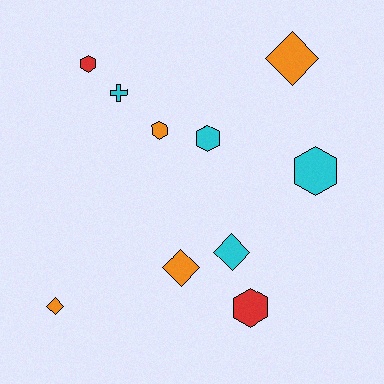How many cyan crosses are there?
There is 1 cyan cross.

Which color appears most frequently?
Cyan, with 4 objects.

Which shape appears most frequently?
Hexagon, with 5 objects.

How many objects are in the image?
There are 10 objects.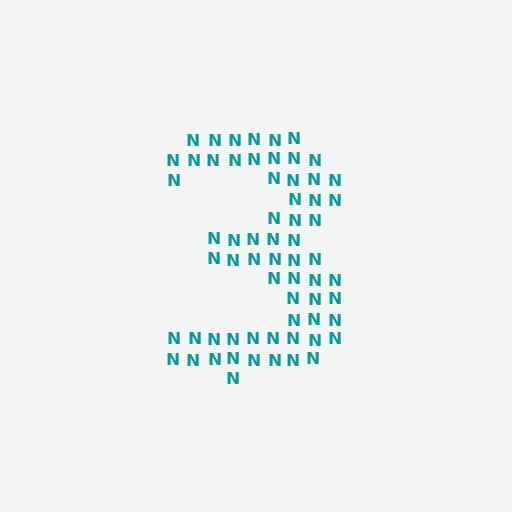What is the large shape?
The large shape is the digit 3.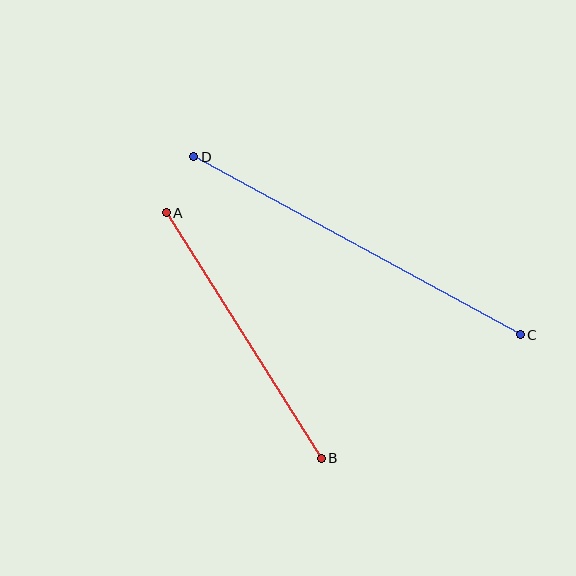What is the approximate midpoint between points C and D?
The midpoint is at approximately (357, 246) pixels.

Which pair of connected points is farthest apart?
Points C and D are farthest apart.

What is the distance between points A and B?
The distance is approximately 290 pixels.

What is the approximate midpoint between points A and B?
The midpoint is at approximately (244, 336) pixels.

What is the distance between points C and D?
The distance is approximately 372 pixels.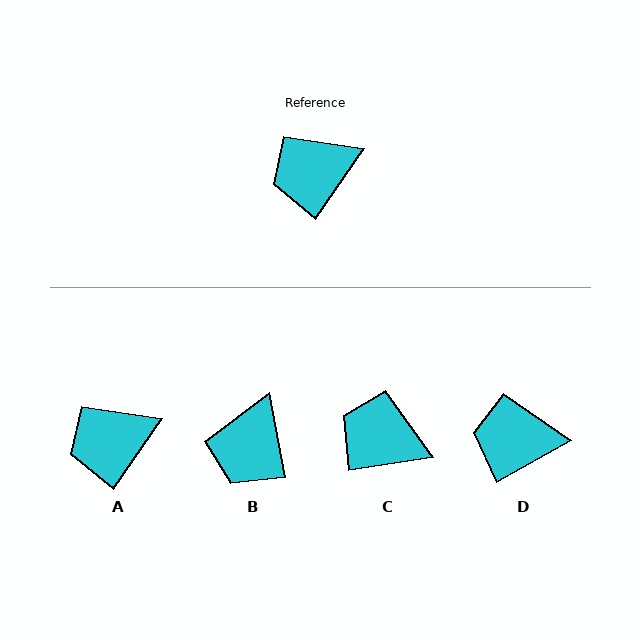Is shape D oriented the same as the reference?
No, it is off by about 26 degrees.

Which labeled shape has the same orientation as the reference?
A.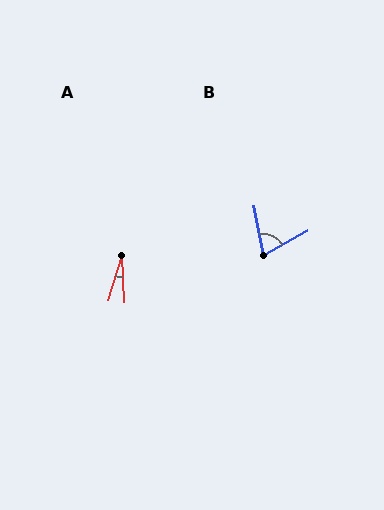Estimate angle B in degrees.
Approximately 72 degrees.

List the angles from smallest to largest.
A (18°), B (72°).